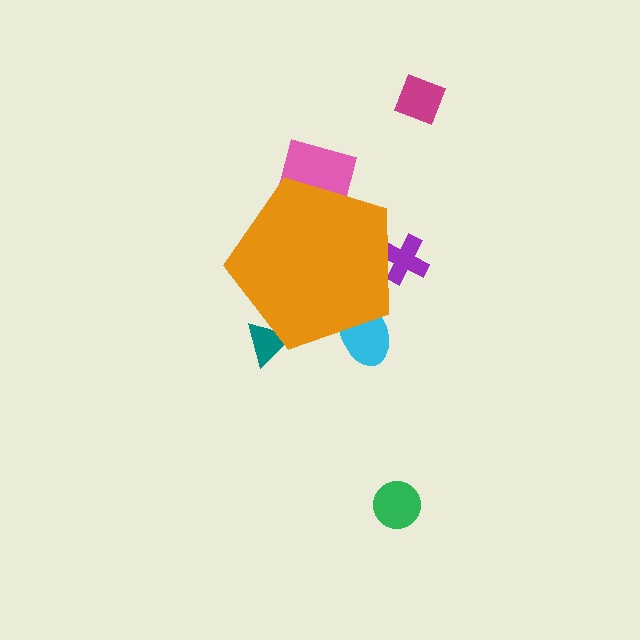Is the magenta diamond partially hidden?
No, the magenta diamond is fully visible.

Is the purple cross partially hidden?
Yes, the purple cross is partially hidden behind the orange pentagon.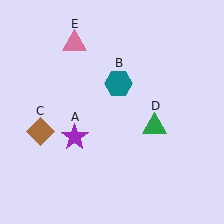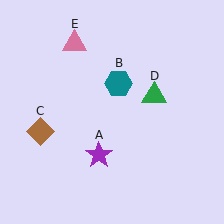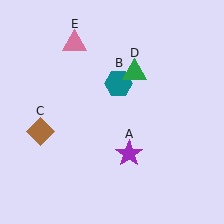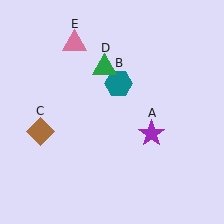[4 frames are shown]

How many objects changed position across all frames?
2 objects changed position: purple star (object A), green triangle (object D).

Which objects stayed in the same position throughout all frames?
Teal hexagon (object B) and brown diamond (object C) and pink triangle (object E) remained stationary.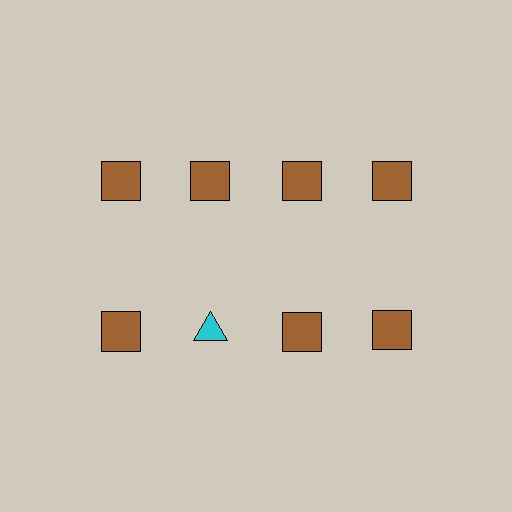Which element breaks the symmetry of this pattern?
The cyan triangle in the second row, second from left column breaks the symmetry. All other shapes are brown squares.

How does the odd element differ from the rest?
It differs in both color (cyan instead of brown) and shape (triangle instead of square).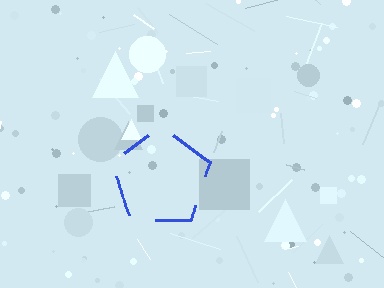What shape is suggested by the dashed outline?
The dashed outline suggests a pentagon.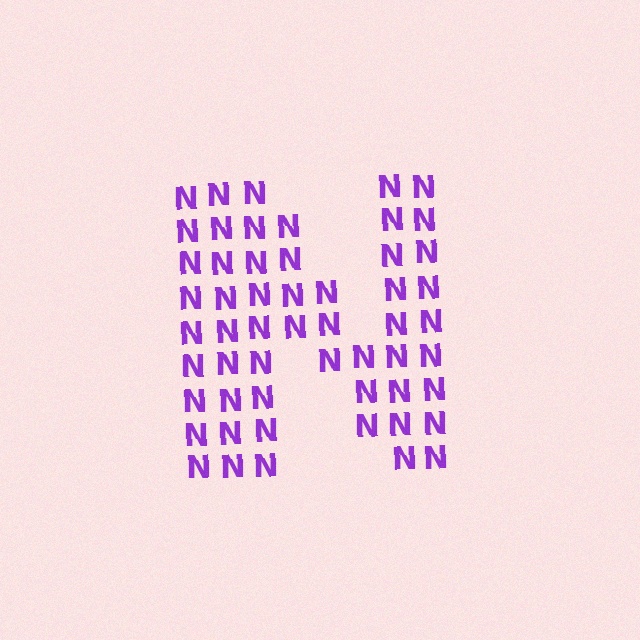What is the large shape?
The large shape is the letter N.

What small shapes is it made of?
It is made of small letter N's.